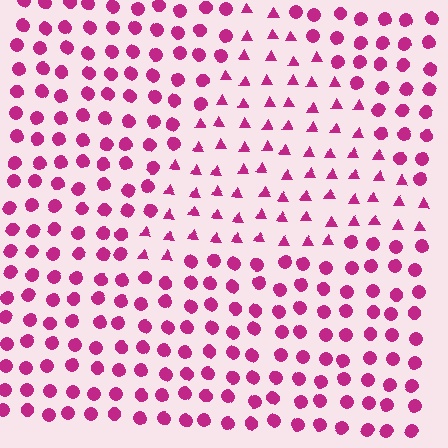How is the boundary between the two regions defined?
The boundary is defined by a change in element shape: triangles inside vs. circles outside. All elements share the same color and spacing.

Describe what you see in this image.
The image is filled with small magenta elements arranged in a uniform grid. A triangle-shaped region contains triangles, while the surrounding area contains circles. The boundary is defined purely by the change in element shape.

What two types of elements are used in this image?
The image uses triangles inside the triangle region and circles outside it.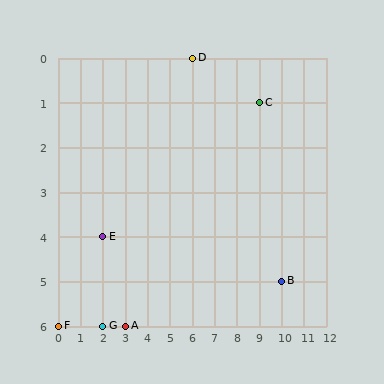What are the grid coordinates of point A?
Point A is at grid coordinates (3, 6).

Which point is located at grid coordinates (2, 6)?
Point G is at (2, 6).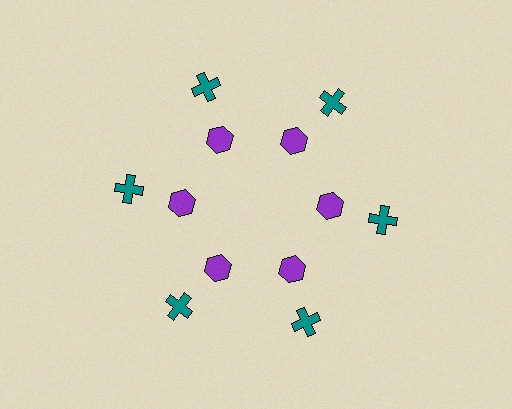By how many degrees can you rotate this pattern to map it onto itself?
The pattern maps onto itself every 60 degrees of rotation.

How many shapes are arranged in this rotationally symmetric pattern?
There are 12 shapes, arranged in 6 groups of 2.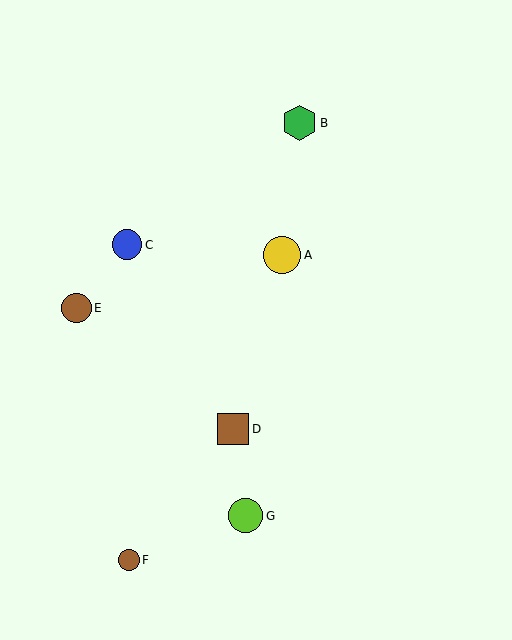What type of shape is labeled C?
Shape C is a blue circle.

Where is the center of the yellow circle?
The center of the yellow circle is at (282, 255).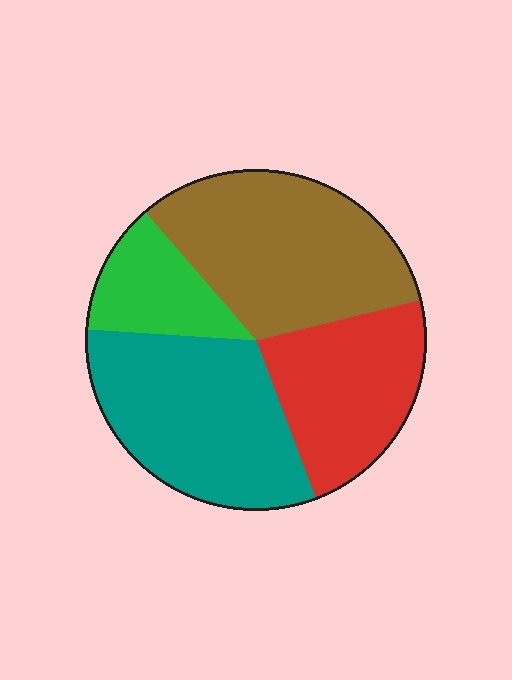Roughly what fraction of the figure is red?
Red takes up about one quarter (1/4) of the figure.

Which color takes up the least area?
Green, at roughly 15%.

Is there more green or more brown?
Brown.